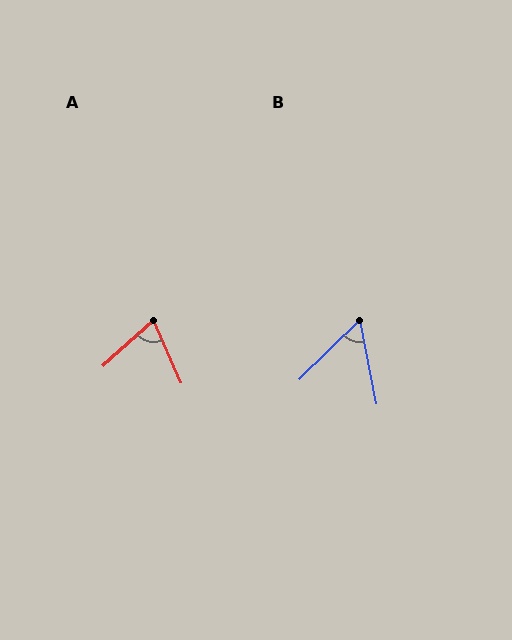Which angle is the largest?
A, at approximately 72 degrees.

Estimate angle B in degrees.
Approximately 57 degrees.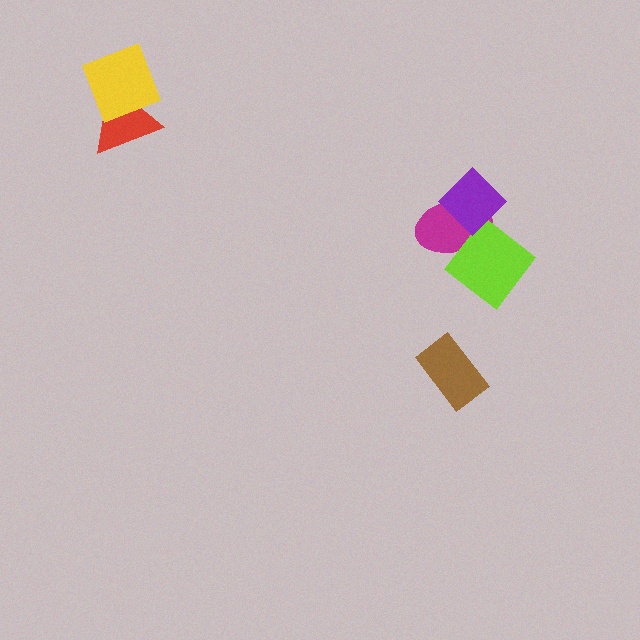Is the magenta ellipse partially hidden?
Yes, it is partially covered by another shape.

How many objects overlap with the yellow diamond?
1 object overlaps with the yellow diamond.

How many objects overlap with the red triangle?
1 object overlaps with the red triangle.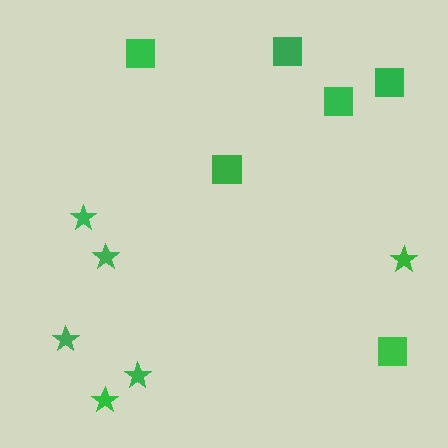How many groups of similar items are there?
There are 2 groups: one group of stars (6) and one group of squares (6).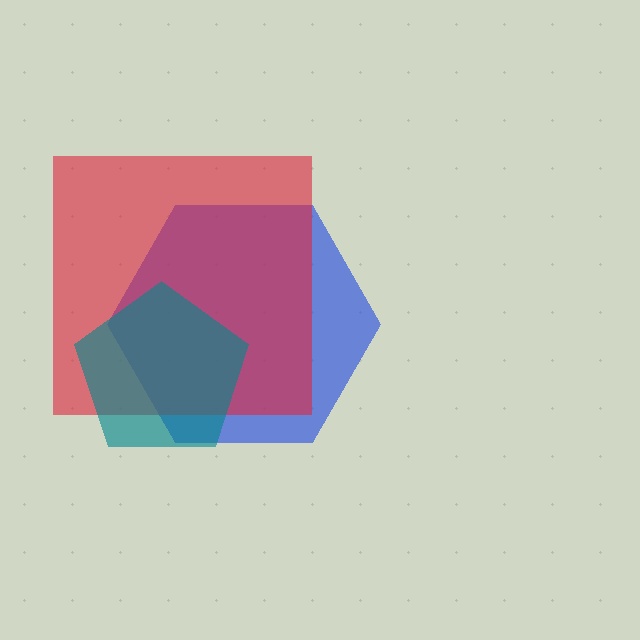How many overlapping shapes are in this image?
There are 3 overlapping shapes in the image.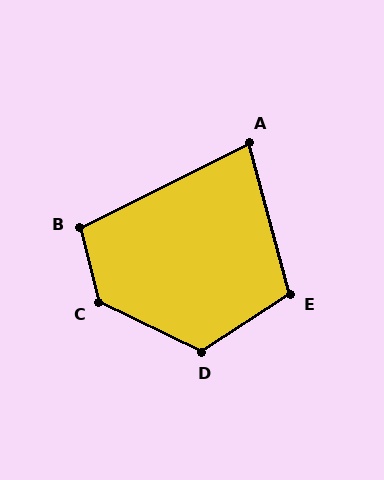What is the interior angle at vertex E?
Approximately 108 degrees (obtuse).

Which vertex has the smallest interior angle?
A, at approximately 79 degrees.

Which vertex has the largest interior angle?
C, at approximately 129 degrees.